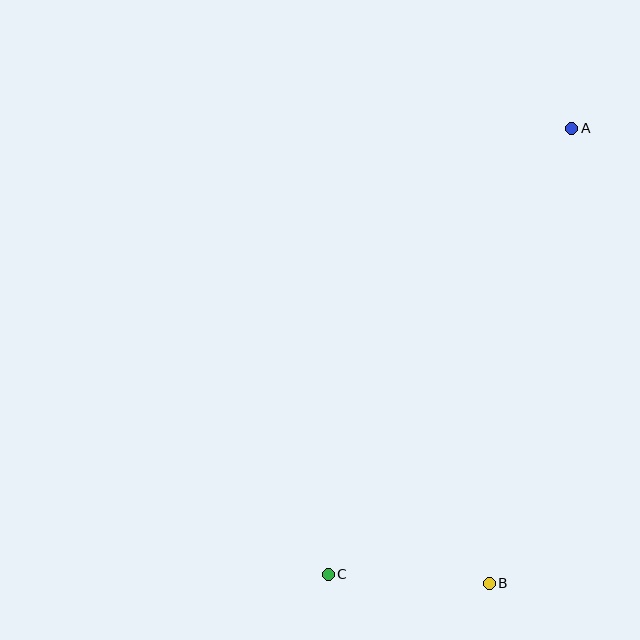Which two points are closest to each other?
Points B and C are closest to each other.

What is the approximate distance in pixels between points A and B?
The distance between A and B is approximately 463 pixels.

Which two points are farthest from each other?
Points A and C are farthest from each other.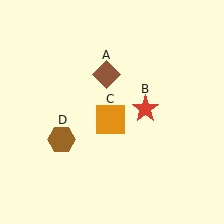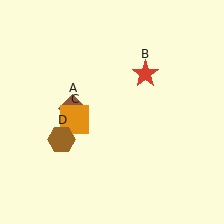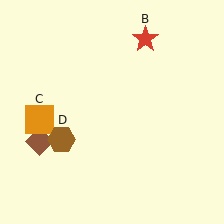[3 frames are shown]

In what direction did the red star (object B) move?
The red star (object B) moved up.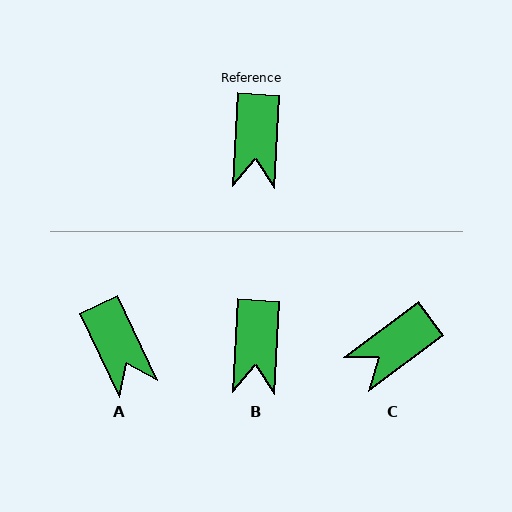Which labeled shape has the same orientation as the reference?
B.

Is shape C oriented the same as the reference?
No, it is off by about 50 degrees.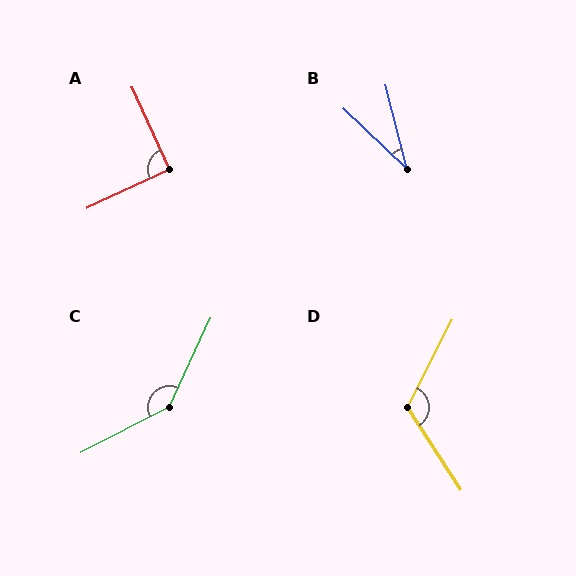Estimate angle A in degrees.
Approximately 91 degrees.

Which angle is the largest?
C, at approximately 142 degrees.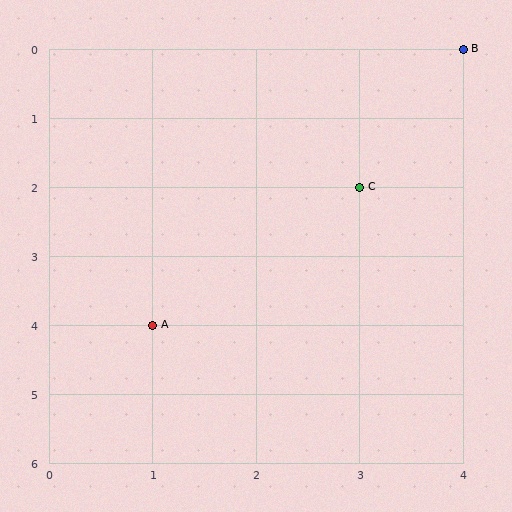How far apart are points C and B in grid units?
Points C and B are 1 column and 2 rows apart (about 2.2 grid units diagonally).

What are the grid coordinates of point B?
Point B is at grid coordinates (4, 0).